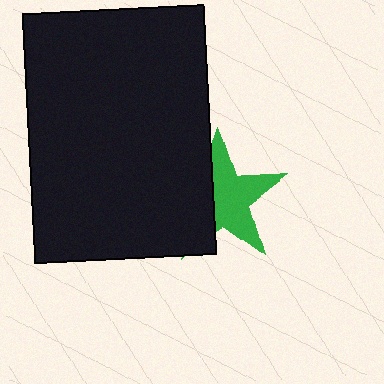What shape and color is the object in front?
The object in front is a black rectangle.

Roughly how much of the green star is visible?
About half of it is visible (roughly 61%).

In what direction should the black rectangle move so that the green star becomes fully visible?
The black rectangle should move left. That is the shortest direction to clear the overlap and leave the green star fully visible.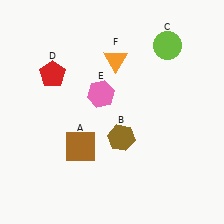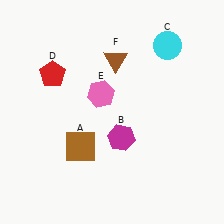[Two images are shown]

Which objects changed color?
B changed from brown to magenta. C changed from lime to cyan. F changed from orange to brown.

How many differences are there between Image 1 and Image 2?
There are 3 differences between the two images.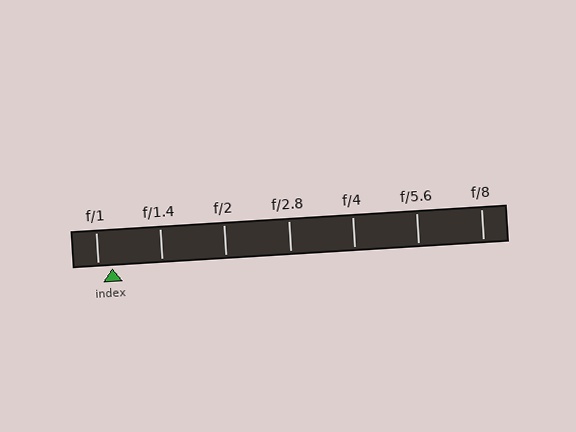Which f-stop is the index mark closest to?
The index mark is closest to f/1.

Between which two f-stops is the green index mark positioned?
The index mark is between f/1 and f/1.4.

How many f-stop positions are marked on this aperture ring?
There are 7 f-stop positions marked.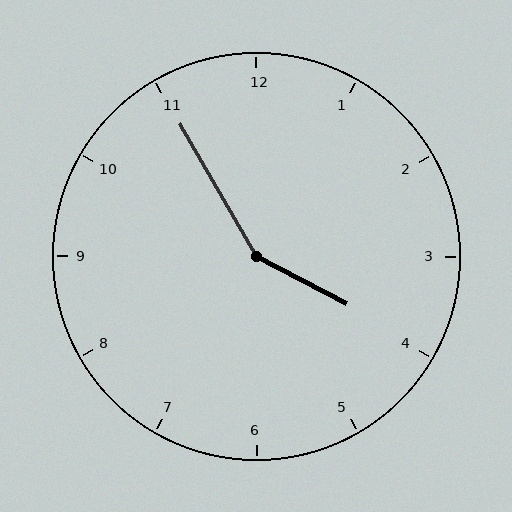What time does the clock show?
3:55.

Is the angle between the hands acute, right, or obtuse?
It is obtuse.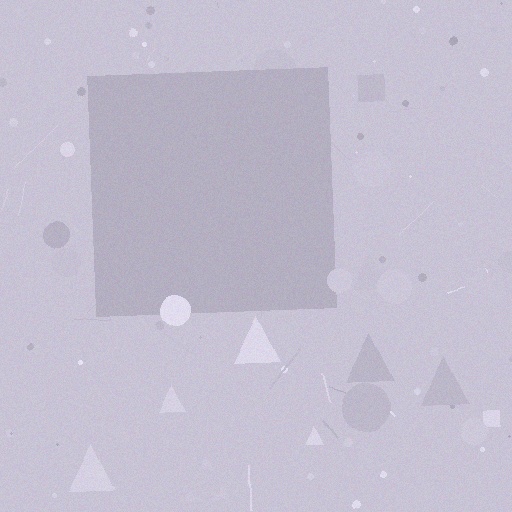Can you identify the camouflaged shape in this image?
The camouflaged shape is a square.